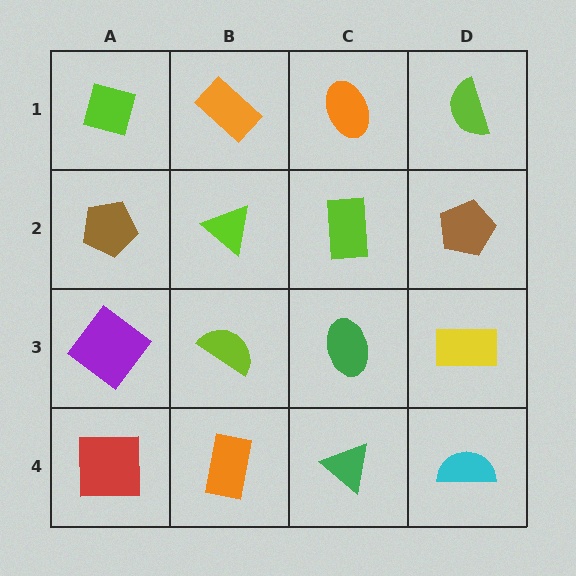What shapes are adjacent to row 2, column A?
A lime diamond (row 1, column A), a purple diamond (row 3, column A), a lime triangle (row 2, column B).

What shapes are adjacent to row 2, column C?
An orange ellipse (row 1, column C), a green ellipse (row 3, column C), a lime triangle (row 2, column B), a brown pentagon (row 2, column D).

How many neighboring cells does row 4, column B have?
3.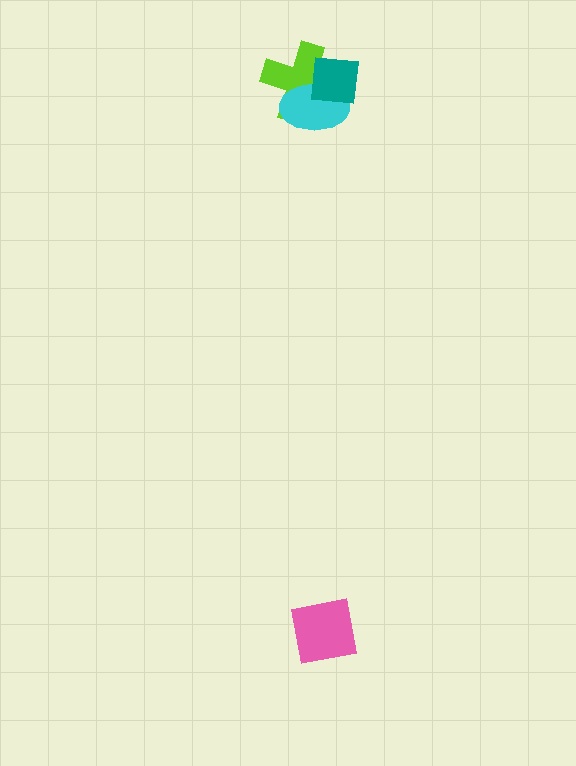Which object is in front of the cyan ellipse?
The teal square is in front of the cyan ellipse.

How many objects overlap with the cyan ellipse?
2 objects overlap with the cyan ellipse.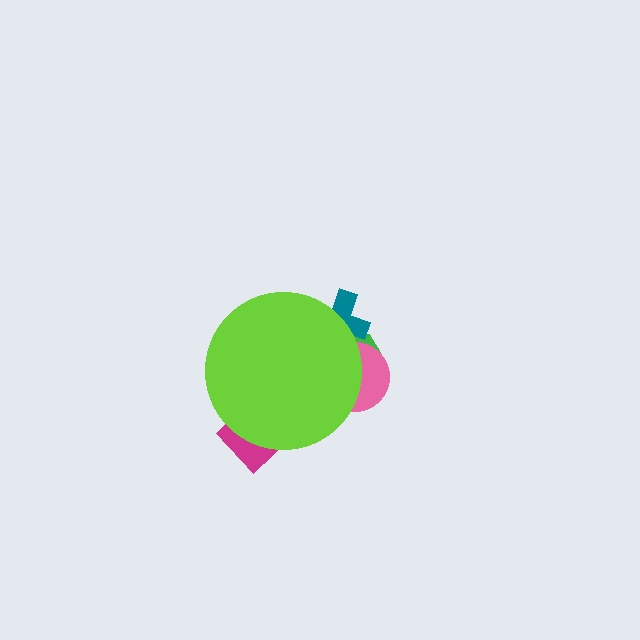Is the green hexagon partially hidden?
Yes, the green hexagon is partially hidden behind the lime circle.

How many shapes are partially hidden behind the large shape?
4 shapes are partially hidden.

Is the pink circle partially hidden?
Yes, the pink circle is partially hidden behind the lime circle.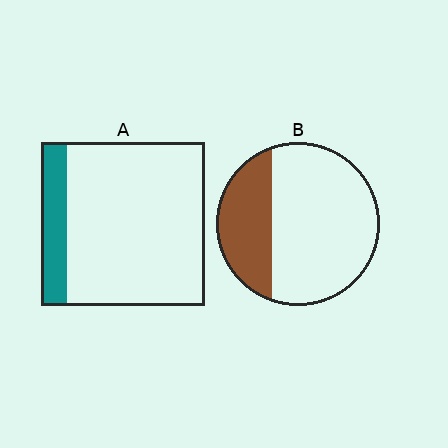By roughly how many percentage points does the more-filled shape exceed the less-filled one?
By roughly 15 percentage points (B over A).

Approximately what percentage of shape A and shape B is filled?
A is approximately 15% and B is approximately 30%.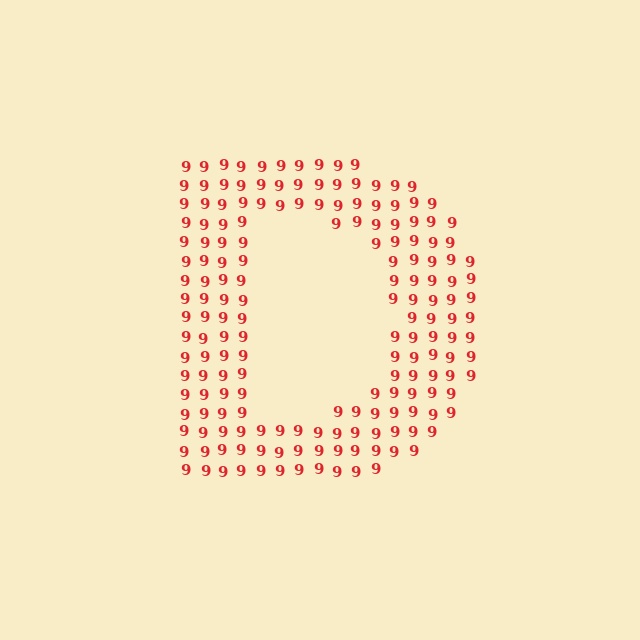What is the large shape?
The large shape is the letter D.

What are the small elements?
The small elements are digit 9's.